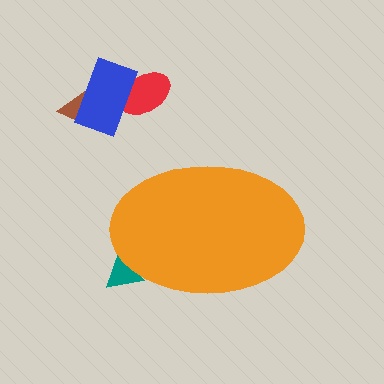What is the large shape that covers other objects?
An orange ellipse.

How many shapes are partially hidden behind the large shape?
1 shape is partially hidden.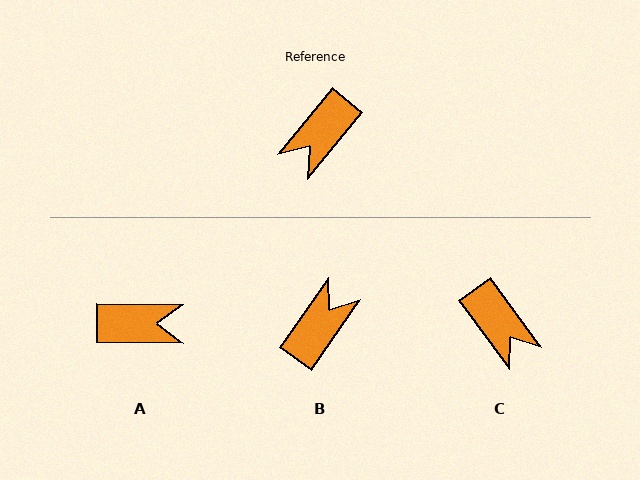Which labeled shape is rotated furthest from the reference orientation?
B, about 176 degrees away.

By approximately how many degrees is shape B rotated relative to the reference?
Approximately 176 degrees clockwise.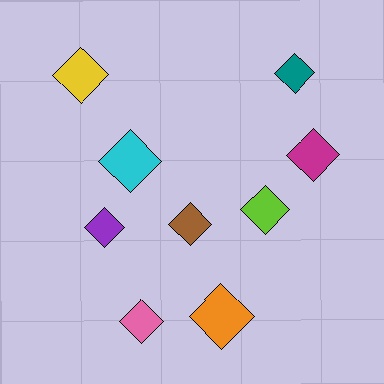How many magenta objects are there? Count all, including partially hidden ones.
There is 1 magenta object.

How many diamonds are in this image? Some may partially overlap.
There are 9 diamonds.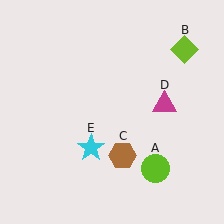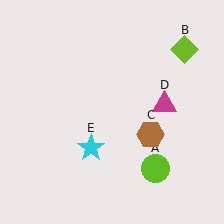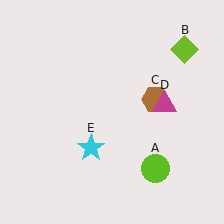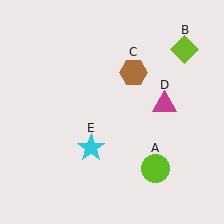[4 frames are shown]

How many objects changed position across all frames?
1 object changed position: brown hexagon (object C).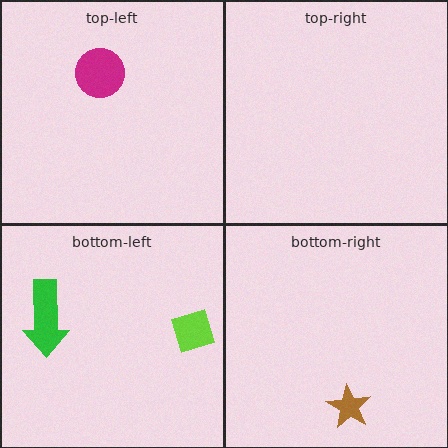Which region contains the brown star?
The bottom-right region.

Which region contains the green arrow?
The bottom-left region.